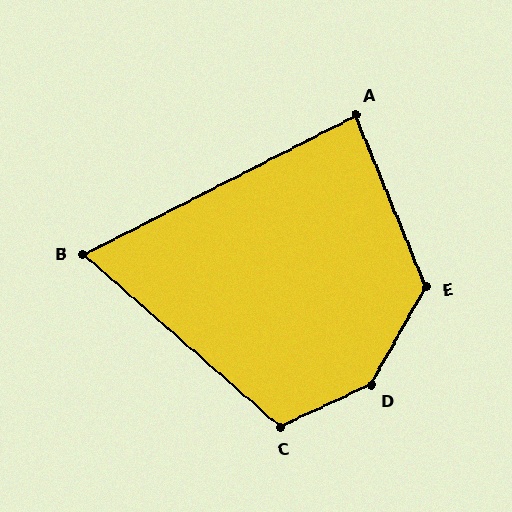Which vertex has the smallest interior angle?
B, at approximately 68 degrees.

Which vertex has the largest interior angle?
D, at approximately 144 degrees.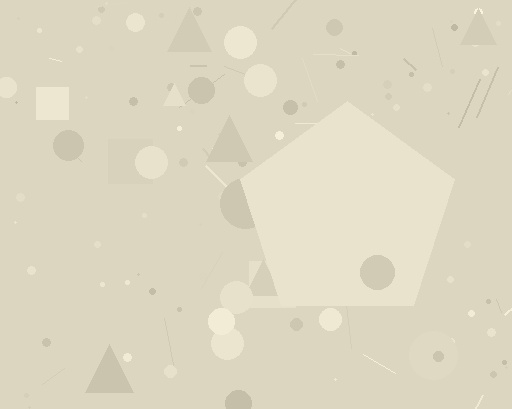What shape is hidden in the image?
A pentagon is hidden in the image.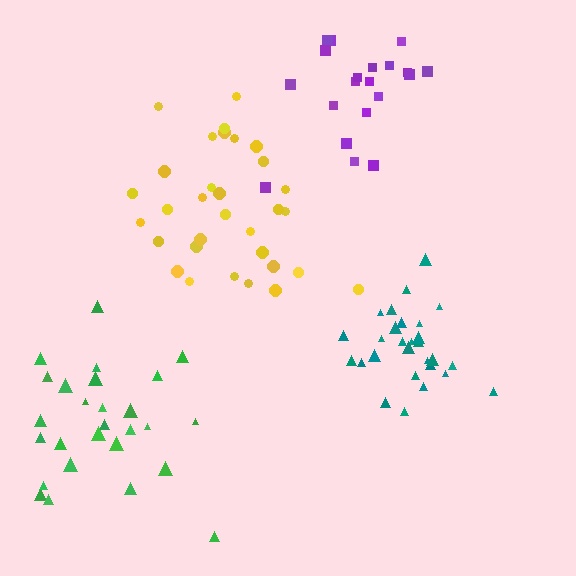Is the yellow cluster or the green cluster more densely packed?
Yellow.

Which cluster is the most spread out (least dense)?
Green.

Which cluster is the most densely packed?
Teal.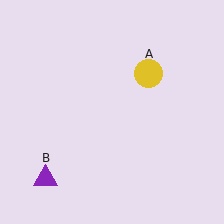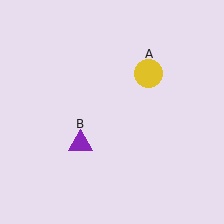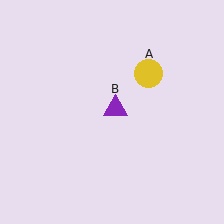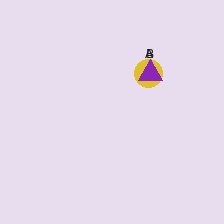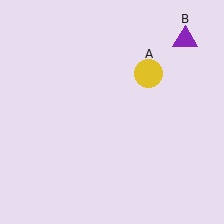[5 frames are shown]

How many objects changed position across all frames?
1 object changed position: purple triangle (object B).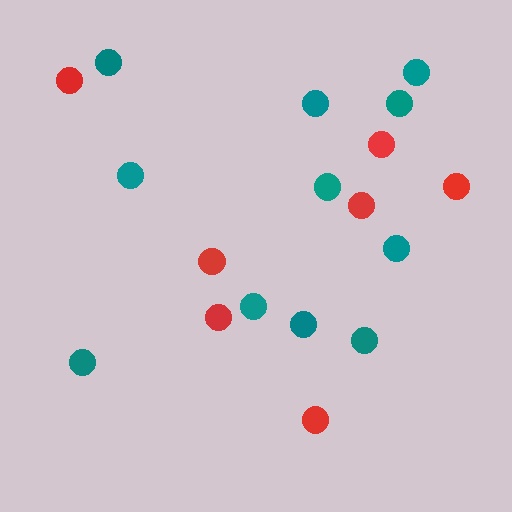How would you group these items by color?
There are 2 groups: one group of teal circles (11) and one group of red circles (7).